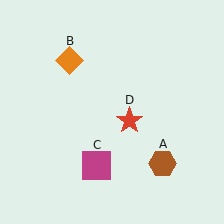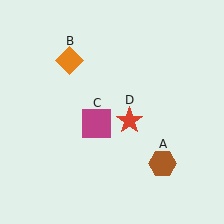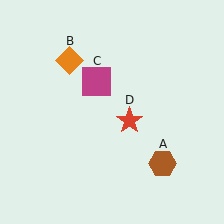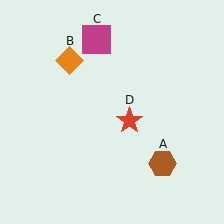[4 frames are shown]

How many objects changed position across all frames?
1 object changed position: magenta square (object C).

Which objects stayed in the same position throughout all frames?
Brown hexagon (object A) and orange diamond (object B) and red star (object D) remained stationary.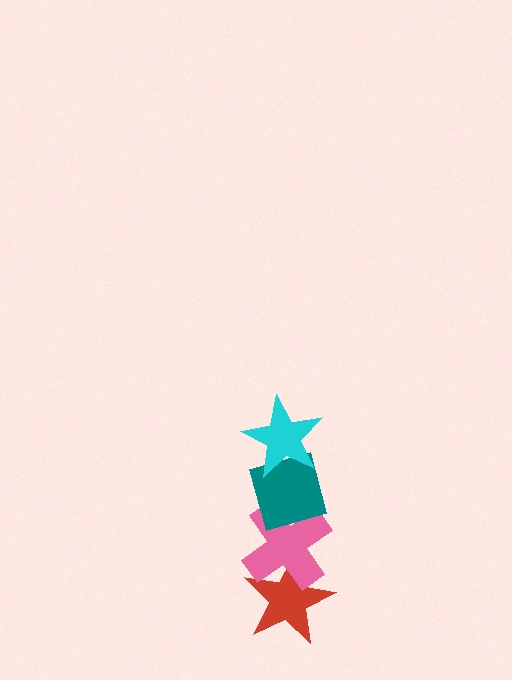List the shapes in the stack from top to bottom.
From top to bottom: the cyan star, the teal diamond, the pink cross, the red star.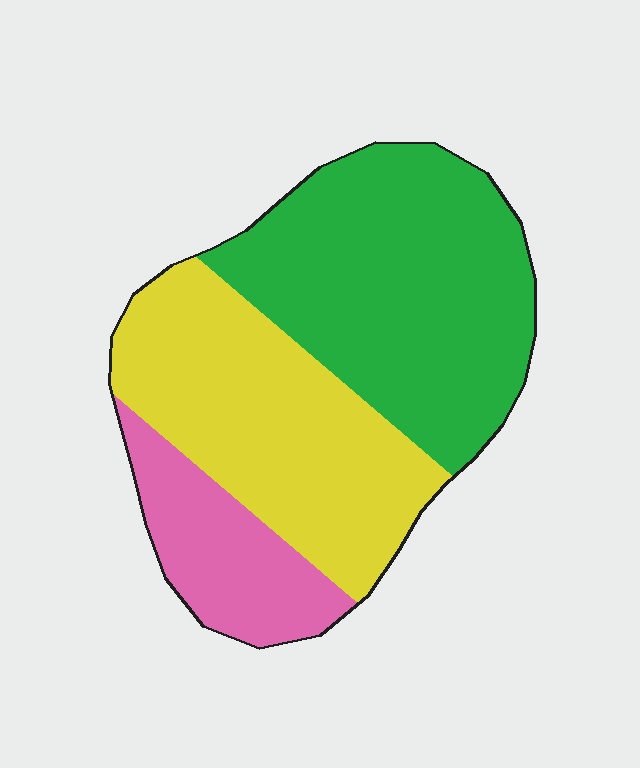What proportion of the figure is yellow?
Yellow takes up about three eighths (3/8) of the figure.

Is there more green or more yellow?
Green.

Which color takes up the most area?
Green, at roughly 45%.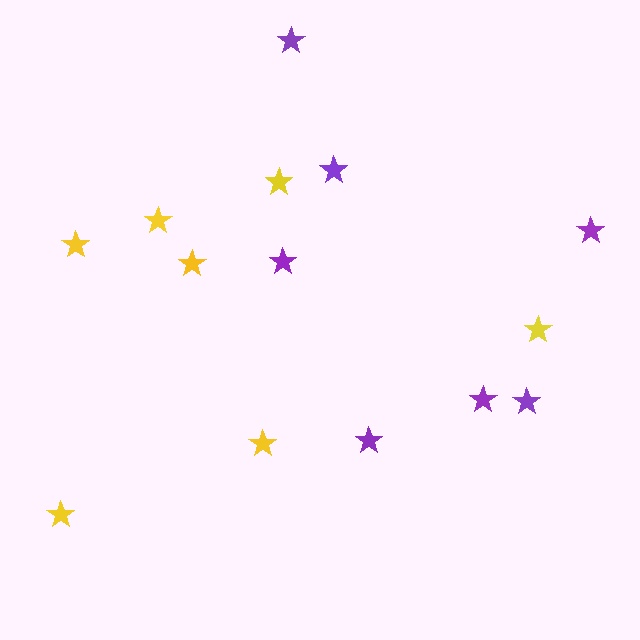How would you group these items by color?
There are 2 groups: one group of purple stars (7) and one group of yellow stars (7).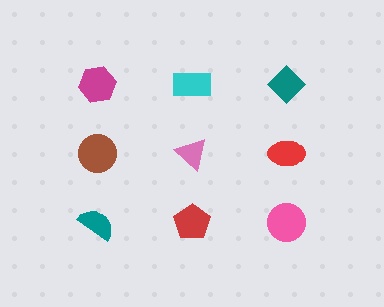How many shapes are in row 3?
3 shapes.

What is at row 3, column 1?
A teal semicircle.